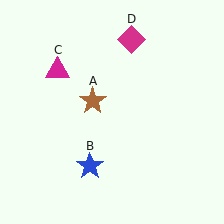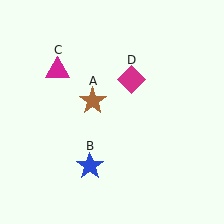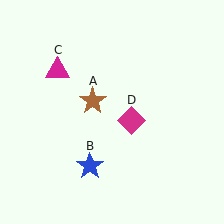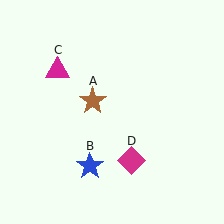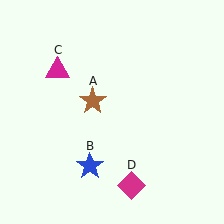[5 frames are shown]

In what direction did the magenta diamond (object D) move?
The magenta diamond (object D) moved down.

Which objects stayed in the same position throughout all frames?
Brown star (object A) and blue star (object B) and magenta triangle (object C) remained stationary.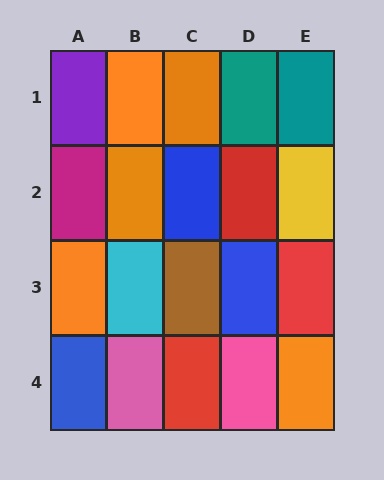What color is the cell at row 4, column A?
Blue.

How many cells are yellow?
1 cell is yellow.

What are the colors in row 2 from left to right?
Magenta, orange, blue, red, yellow.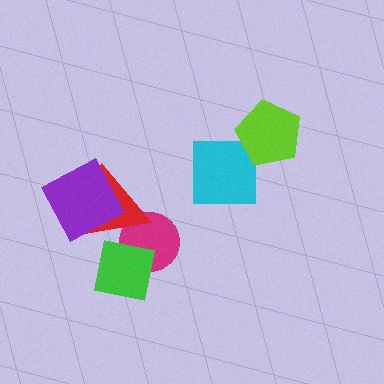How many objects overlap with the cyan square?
1 object overlaps with the cyan square.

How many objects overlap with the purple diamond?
1 object overlaps with the purple diamond.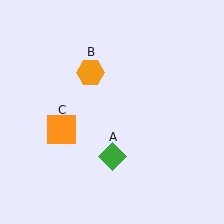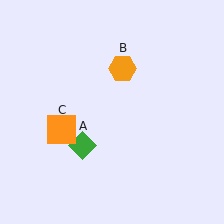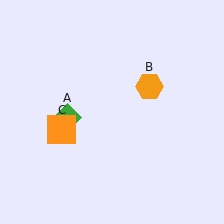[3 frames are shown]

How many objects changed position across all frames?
2 objects changed position: green diamond (object A), orange hexagon (object B).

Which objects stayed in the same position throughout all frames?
Orange square (object C) remained stationary.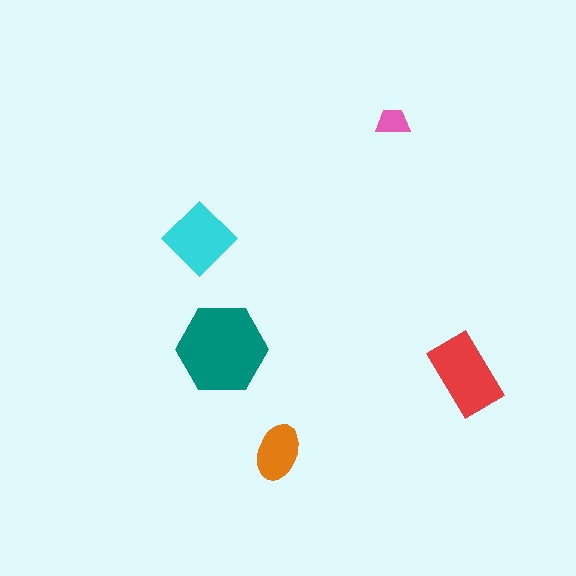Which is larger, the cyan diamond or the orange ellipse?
The cyan diamond.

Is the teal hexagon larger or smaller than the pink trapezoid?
Larger.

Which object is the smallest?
The pink trapezoid.